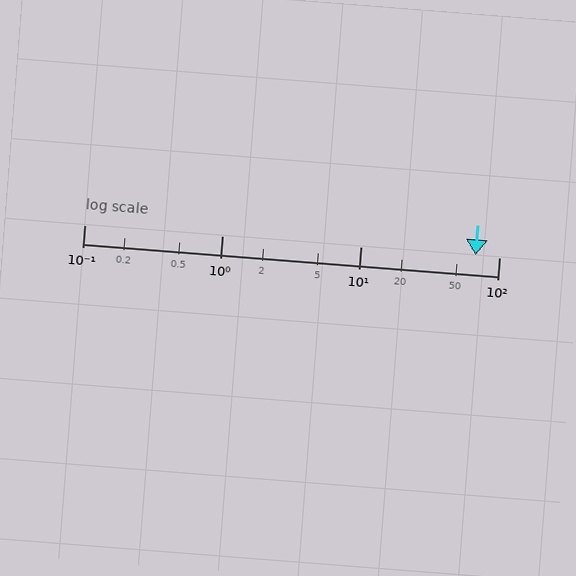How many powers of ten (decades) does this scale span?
The scale spans 3 decades, from 0.1 to 100.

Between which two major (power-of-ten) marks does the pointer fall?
The pointer is between 10 and 100.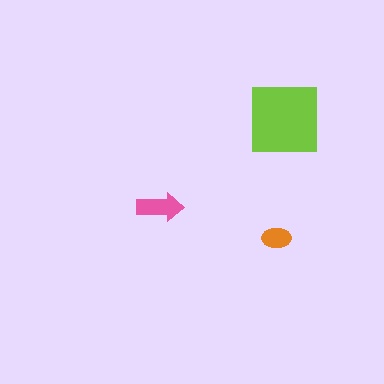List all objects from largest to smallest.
The lime square, the pink arrow, the orange ellipse.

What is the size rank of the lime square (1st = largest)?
1st.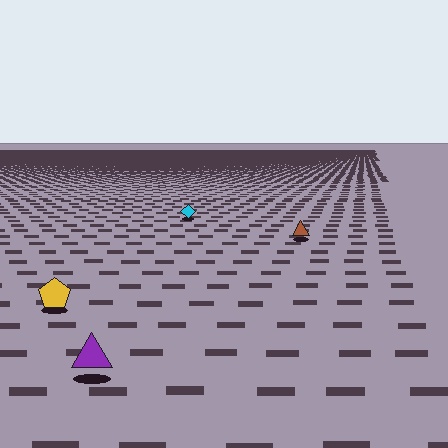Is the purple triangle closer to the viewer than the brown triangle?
Yes. The purple triangle is closer — you can tell from the texture gradient: the ground texture is coarser near it.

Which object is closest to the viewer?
The purple triangle is closest. The texture marks near it are larger and more spread out.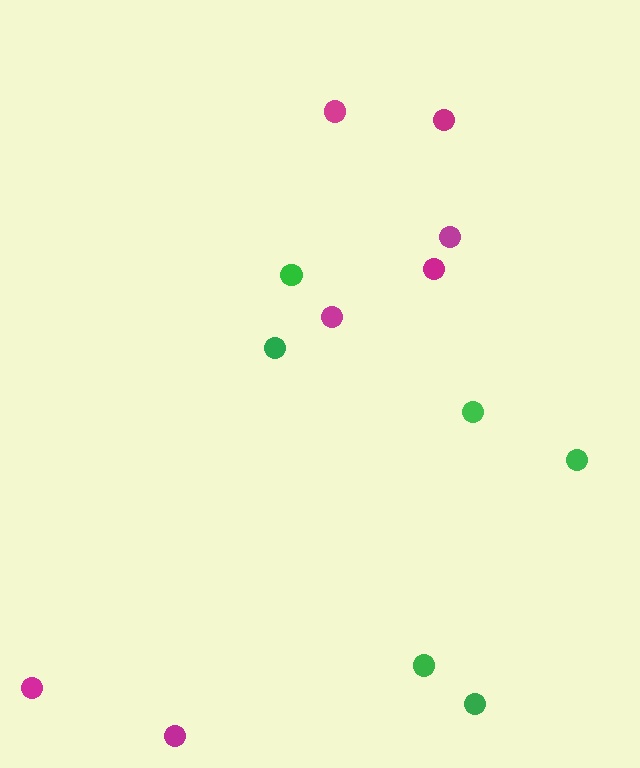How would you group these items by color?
There are 2 groups: one group of green circles (6) and one group of magenta circles (7).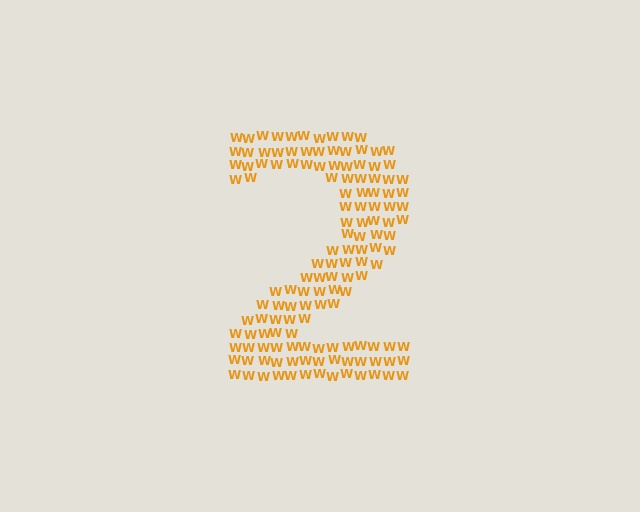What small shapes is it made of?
It is made of small letter W's.